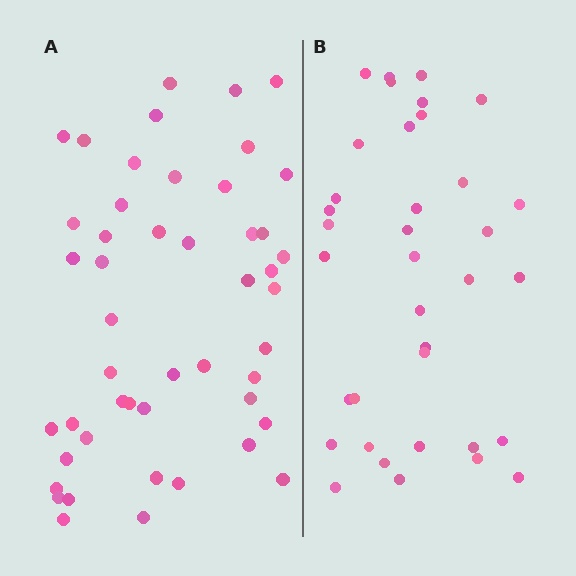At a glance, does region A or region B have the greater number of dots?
Region A (the left region) has more dots.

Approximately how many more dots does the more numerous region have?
Region A has roughly 12 or so more dots than region B.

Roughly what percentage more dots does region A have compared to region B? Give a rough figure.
About 35% more.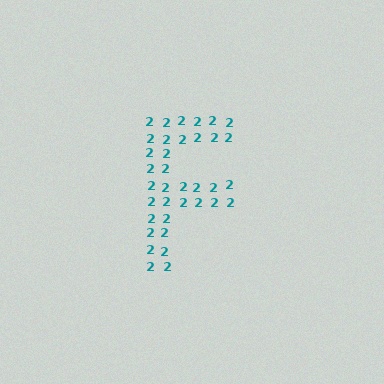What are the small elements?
The small elements are digit 2's.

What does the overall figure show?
The overall figure shows the letter F.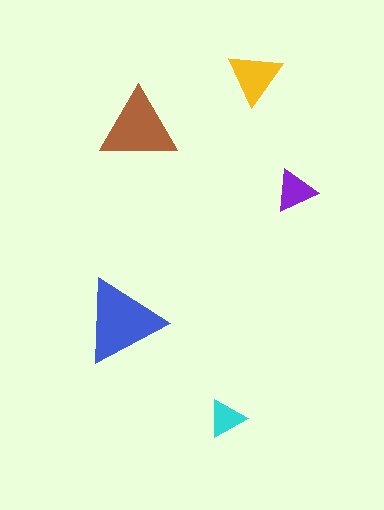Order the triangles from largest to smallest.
the blue one, the brown one, the yellow one, the purple one, the cyan one.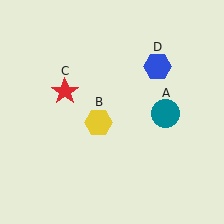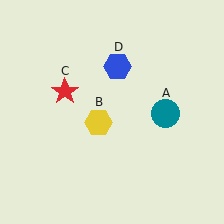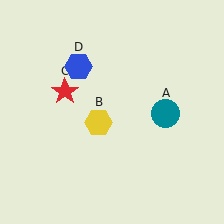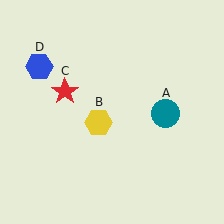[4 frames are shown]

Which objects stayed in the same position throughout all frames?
Teal circle (object A) and yellow hexagon (object B) and red star (object C) remained stationary.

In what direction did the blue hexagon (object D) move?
The blue hexagon (object D) moved left.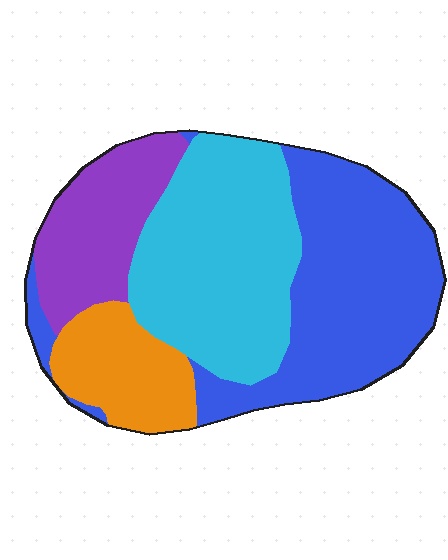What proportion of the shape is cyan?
Cyan takes up about one third (1/3) of the shape.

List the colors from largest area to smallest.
From largest to smallest: blue, cyan, purple, orange.